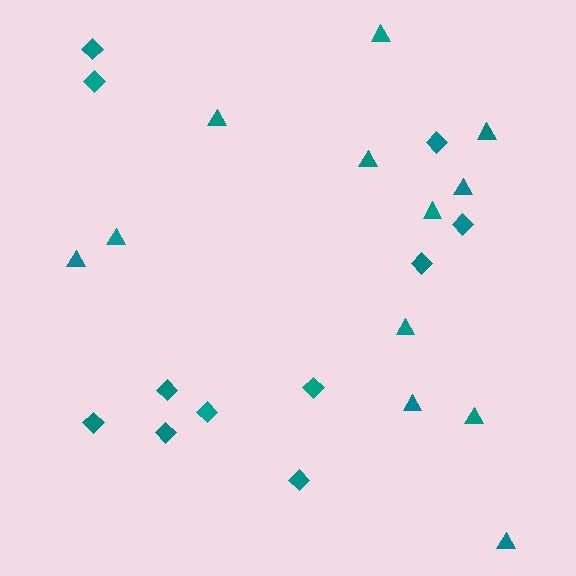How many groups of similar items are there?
There are 2 groups: one group of diamonds (11) and one group of triangles (12).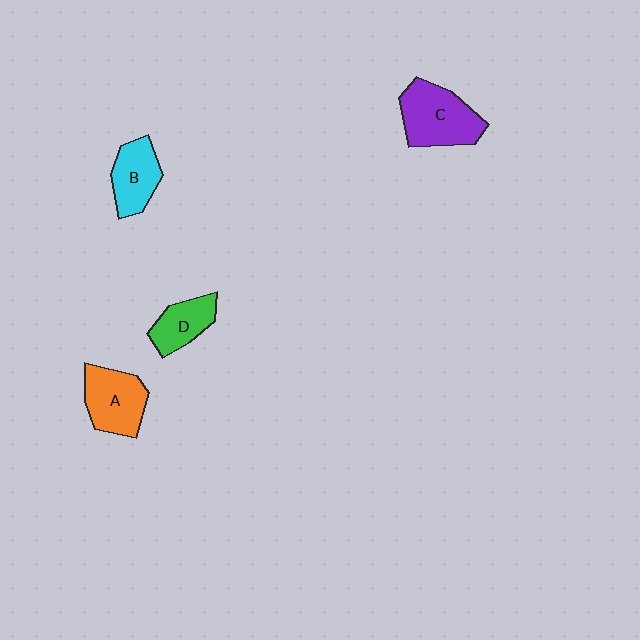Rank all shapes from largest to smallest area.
From largest to smallest: C (purple), A (orange), B (cyan), D (green).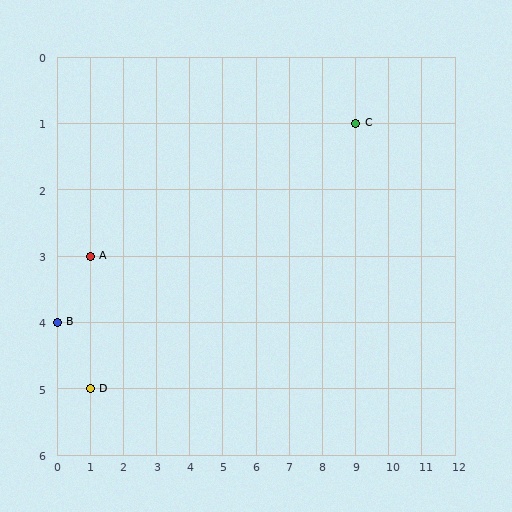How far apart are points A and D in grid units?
Points A and D are 2 rows apart.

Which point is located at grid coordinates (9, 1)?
Point C is at (9, 1).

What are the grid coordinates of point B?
Point B is at grid coordinates (0, 4).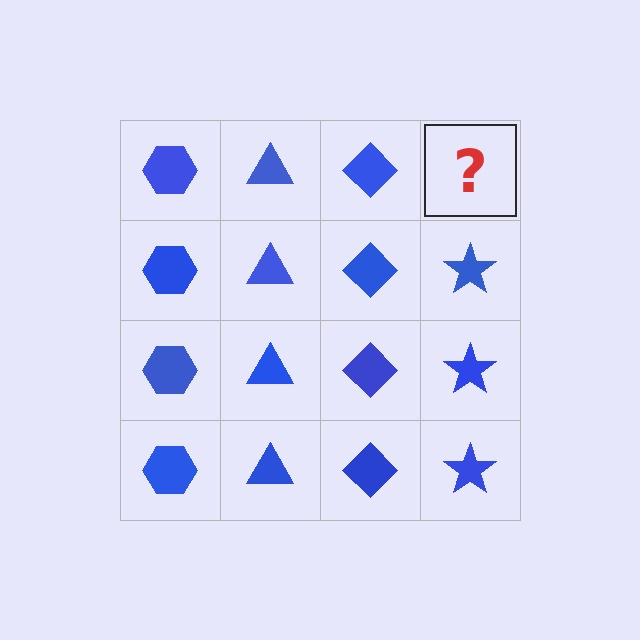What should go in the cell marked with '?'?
The missing cell should contain a blue star.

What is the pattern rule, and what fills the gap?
The rule is that each column has a consistent shape. The gap should be filled with a blue star.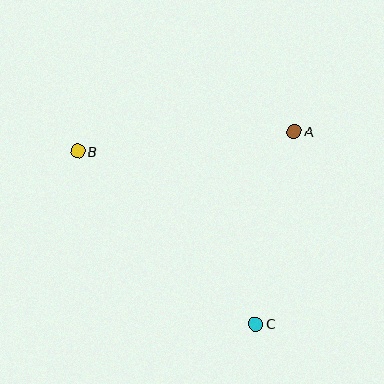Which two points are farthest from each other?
Points B and C are farthest from each other.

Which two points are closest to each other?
Points A and C are closest to each other.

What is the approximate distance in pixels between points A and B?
The distance between A and B is approximately 217 pixels.